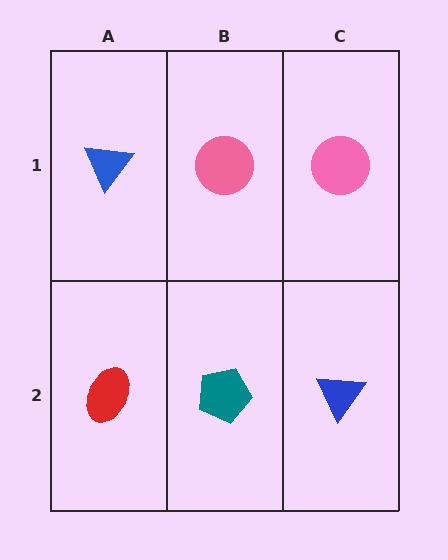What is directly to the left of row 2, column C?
A teal pentagon.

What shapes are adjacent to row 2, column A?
A blue triangle (row 1, column A), a teal pentagon (row 2, column B).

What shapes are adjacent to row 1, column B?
A teal pentagon (row 2, column B), a blue triangle (row 1, column A), a pink circle (row 1, column C).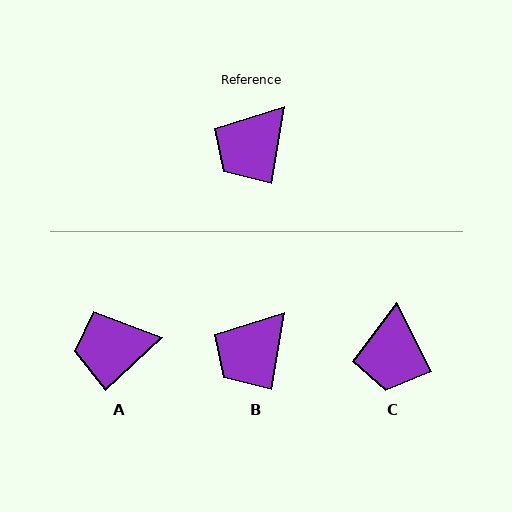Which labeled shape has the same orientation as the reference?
B.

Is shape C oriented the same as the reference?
No, it is off by about 36 degrees.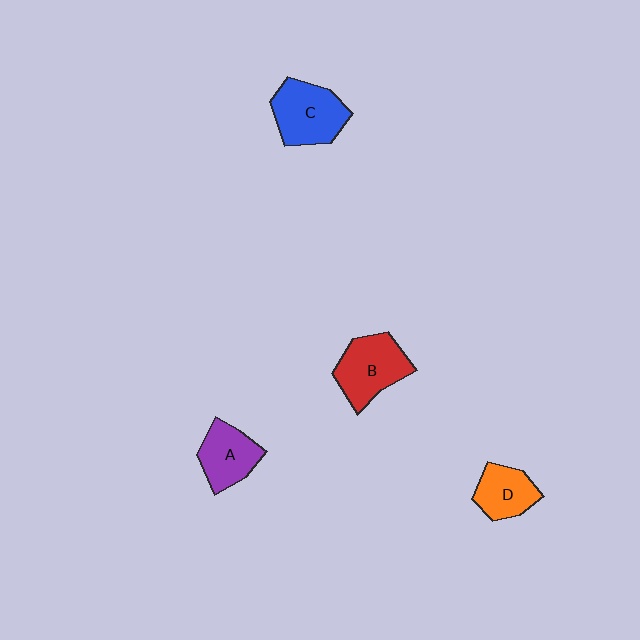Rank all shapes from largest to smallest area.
From largest to smallest: C (blue), B (red), A (purple), D (orange).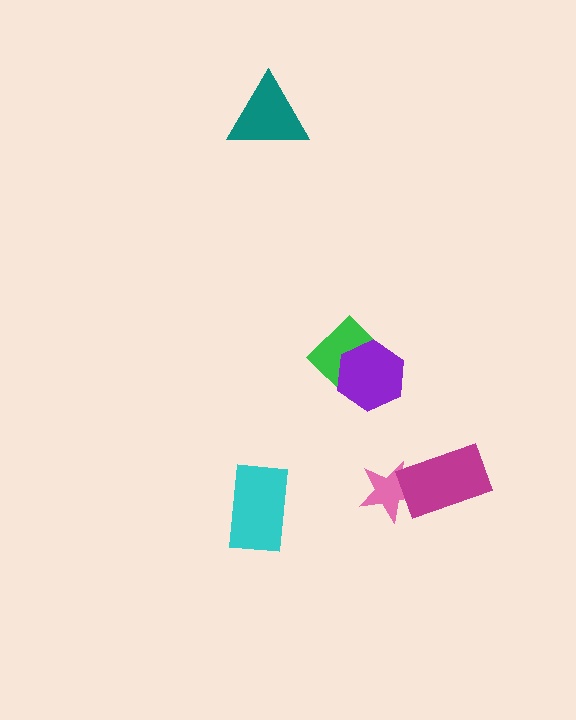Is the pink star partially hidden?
Yes, it is partially covered by another shape.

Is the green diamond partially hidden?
Yes, it is partially covered by another shape.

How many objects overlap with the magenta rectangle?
1 object overlaps with the magenta rectangle.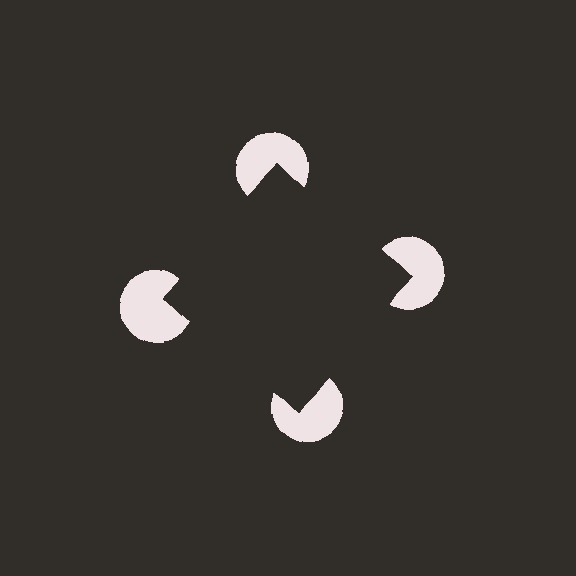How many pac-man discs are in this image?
There are 4 — one at each vertex of the illusory square.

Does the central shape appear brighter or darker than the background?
It typically appears slightly darker than the background, even though no actual brightness change is drawn.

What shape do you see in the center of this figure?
An illusory square — its edges are inferred from the aligned wedge cuts in the pac-man discs, not physically drawn.